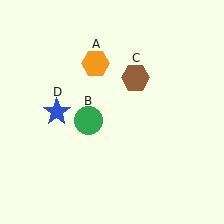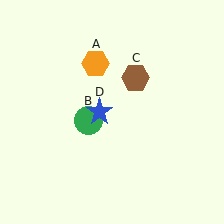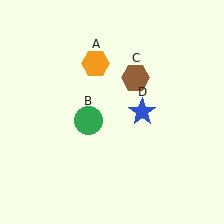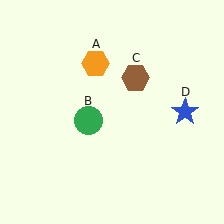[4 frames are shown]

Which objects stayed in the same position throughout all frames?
Orange hexagon (object A) and green circle (object B) and brown hexagon (object C) remained stationary.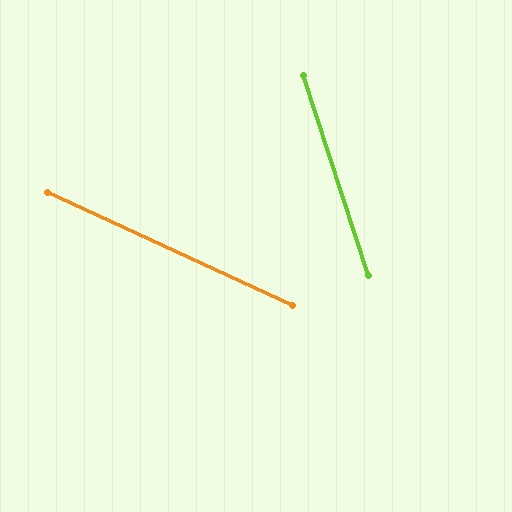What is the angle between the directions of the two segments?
Approximately 47 degrees.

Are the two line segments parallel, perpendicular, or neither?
Neither parallel nor perpendicular — they differ by about 47°.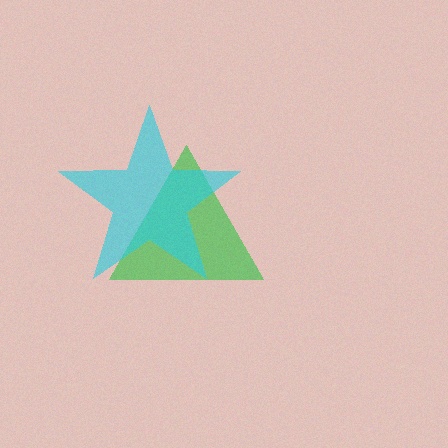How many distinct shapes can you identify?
There are 2 distinct shapes: a green triangle, a cyan star.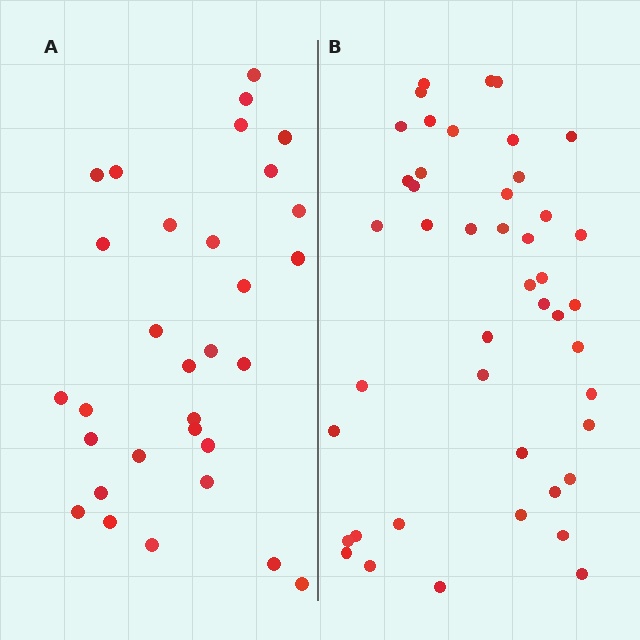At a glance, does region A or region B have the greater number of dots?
Region B (the right region) has more dots.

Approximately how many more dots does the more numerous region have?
Region B has approximately 15 more dots than region A.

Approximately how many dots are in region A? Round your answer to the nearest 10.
About 30 dots. (The exact count is 31, which rounds to 30.)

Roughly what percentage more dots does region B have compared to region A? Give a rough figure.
About 45% more.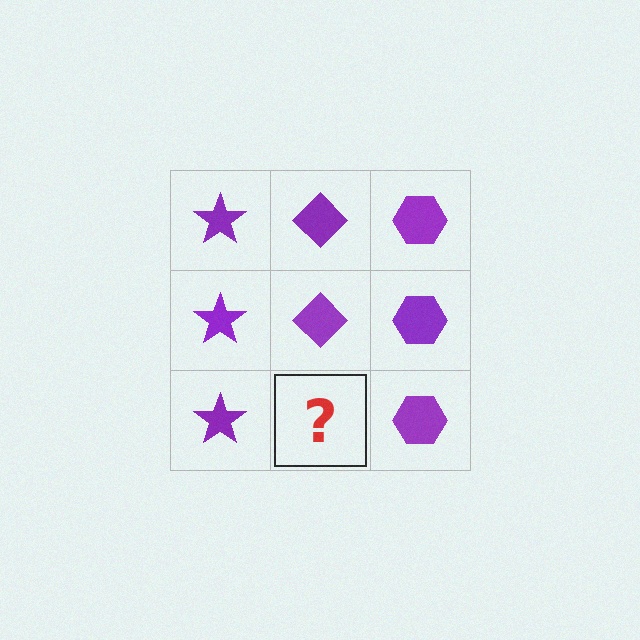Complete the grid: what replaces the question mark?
The question mark should be replaced with a purple diamond.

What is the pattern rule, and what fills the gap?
The rule is that each column has a consistent shape. The gap should be filled with a purple diamond.